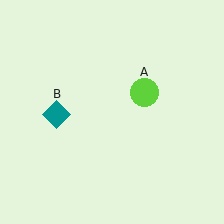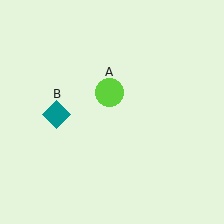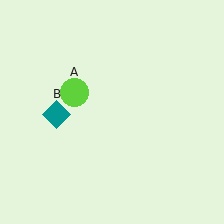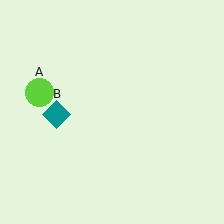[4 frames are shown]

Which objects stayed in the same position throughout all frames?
Teal diamond (object B) remained stationary.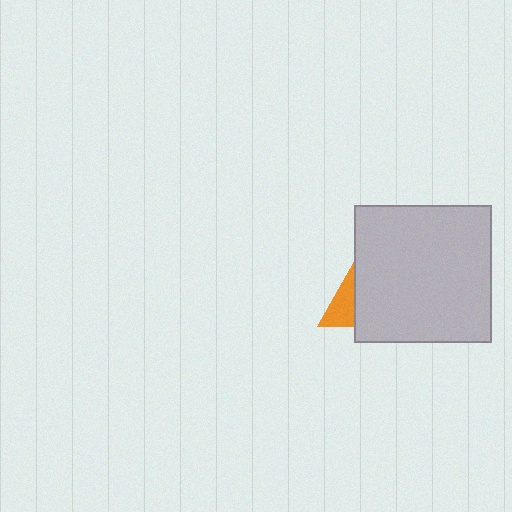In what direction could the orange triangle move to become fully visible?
The orange triangle could move left. That would shift it out from behind the light gray square entirely.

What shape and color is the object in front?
The object in front is a light gray square.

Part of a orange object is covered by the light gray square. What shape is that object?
It is a triangle.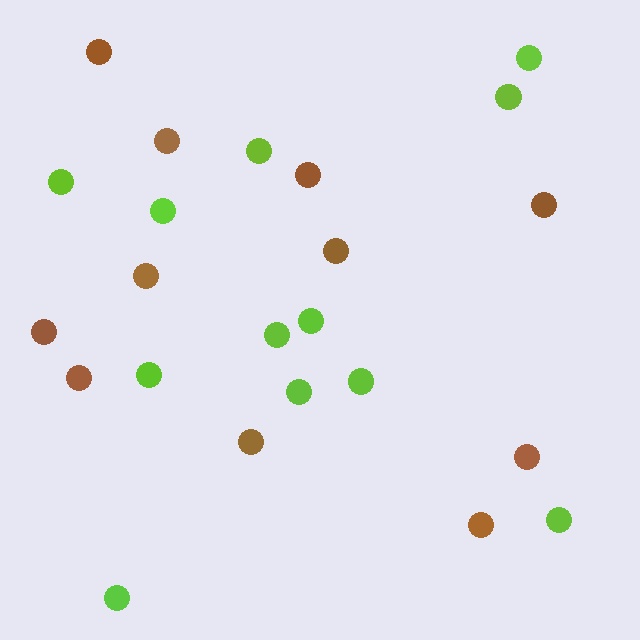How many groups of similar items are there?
There are 2 groups: one group of brown circles (11) and one group of lime circles (12).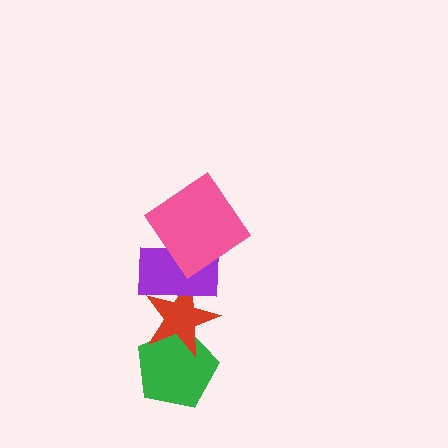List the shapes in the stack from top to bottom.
From top to bottom: the pink diamond, the purple rectangle, the red star, the green pentagon.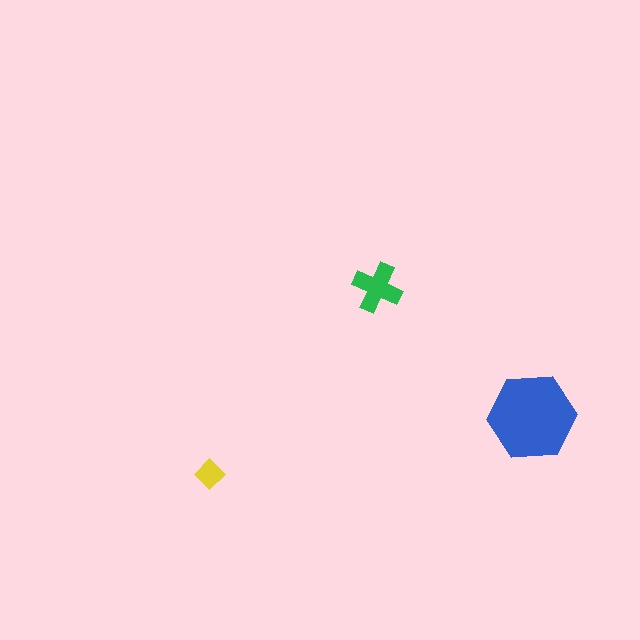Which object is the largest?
The blue hexagon.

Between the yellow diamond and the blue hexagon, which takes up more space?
The blue hexagon.